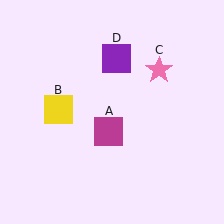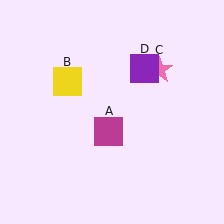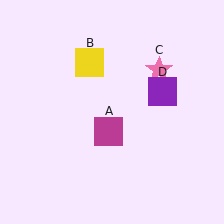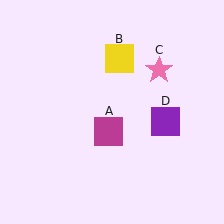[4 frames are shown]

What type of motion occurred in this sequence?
The yellow square (object B), purple square (object D) rotated clockwise around the center of the scene.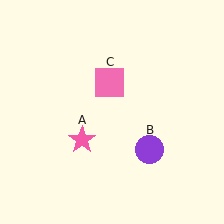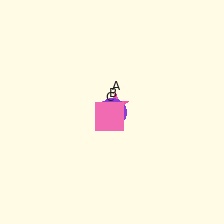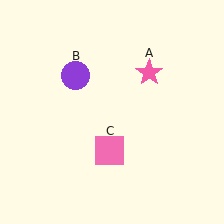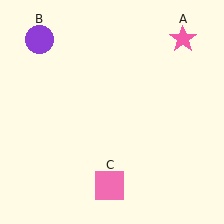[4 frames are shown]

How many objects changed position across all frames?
3 objects changed position: pink star (object A), purple circle (object B), pink square (object C).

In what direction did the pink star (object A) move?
The pink star (object A) moved up and to the right.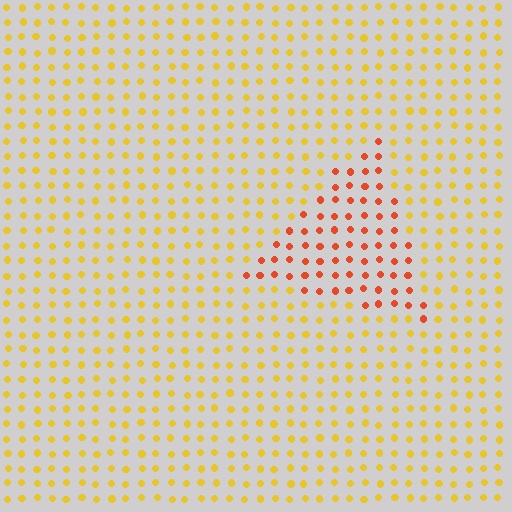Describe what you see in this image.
The image is filled with small yellow elements in a uniform arrangement. A triangle-shaped region is visible where the elements are tinted to a slightly different hue, forming a subtle color boundary.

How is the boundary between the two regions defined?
The boundary is defined purely by a slight shift in hue (about 40 degrees). Spacing, size, and orientation are identical on both sides.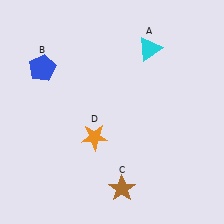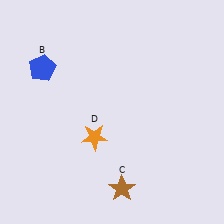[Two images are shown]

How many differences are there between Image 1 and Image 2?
There is 1 difference between the two images.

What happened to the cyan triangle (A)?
The cyan triangle (A) was removed in Image 2. It was in the top-right area of Image 1.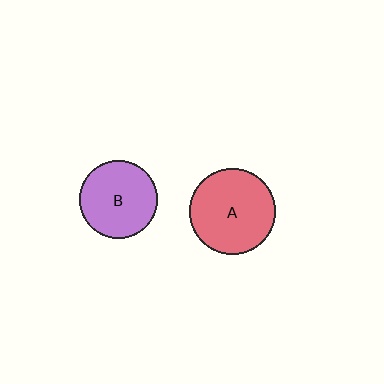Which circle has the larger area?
Circle A (red).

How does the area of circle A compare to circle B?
Approximately 1.2 times.